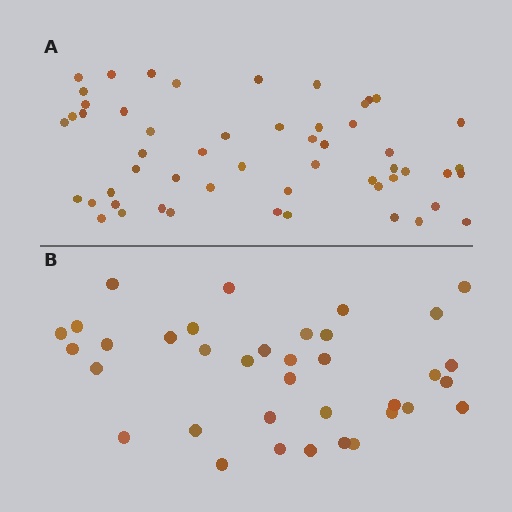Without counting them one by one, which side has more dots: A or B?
Region A (the top region) has more dots.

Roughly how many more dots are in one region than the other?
Region A has approximately 20 more dots than region B.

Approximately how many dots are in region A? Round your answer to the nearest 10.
About 50 dots. (The exact count is 54, which rounds to 50.)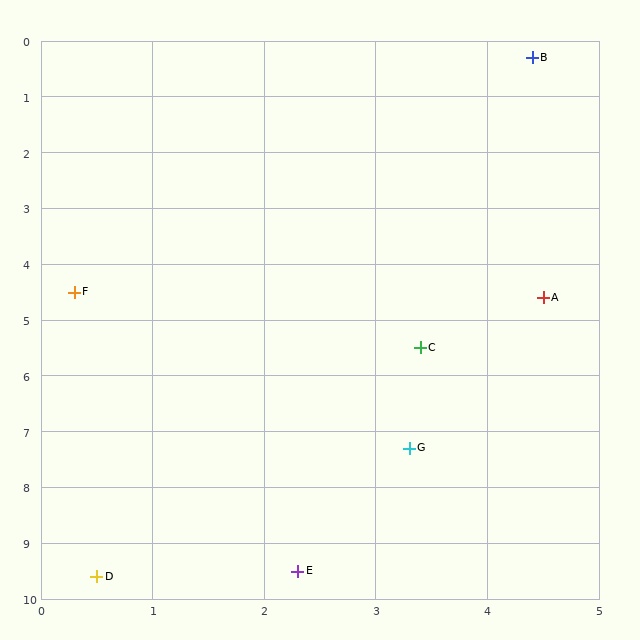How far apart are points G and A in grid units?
Points G and A are about 3.0 grid units apart.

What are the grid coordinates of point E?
Point E is at approximately (2.3, 9.5).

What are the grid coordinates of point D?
Point D is at approximately (0.5, 9.6).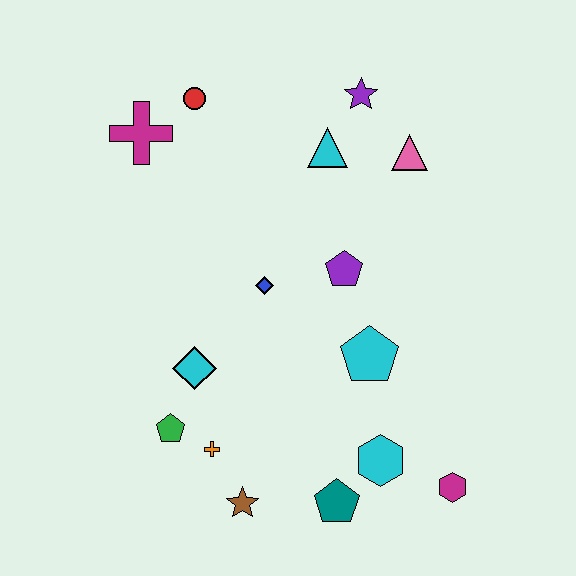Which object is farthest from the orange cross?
The purple star is farthest from the orange cross.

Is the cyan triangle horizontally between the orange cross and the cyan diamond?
No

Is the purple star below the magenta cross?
No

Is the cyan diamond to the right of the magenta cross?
Yes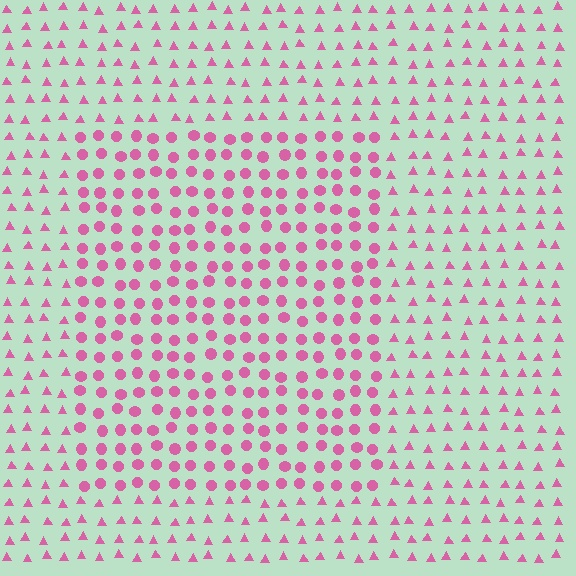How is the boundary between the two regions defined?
The boundary is defined by a change in element shape: circles inside vs. triangles outside. All elements share the same color and spacing.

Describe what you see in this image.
The image is filled with small pink elements arranged in a uniform grid. A rectangle-shaped region contains circles, while the surrounding area contains triangles. The boundary is defined purely by the change in element shape.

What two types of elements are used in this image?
The image uses circles inside the rectangle region and triangles outside it.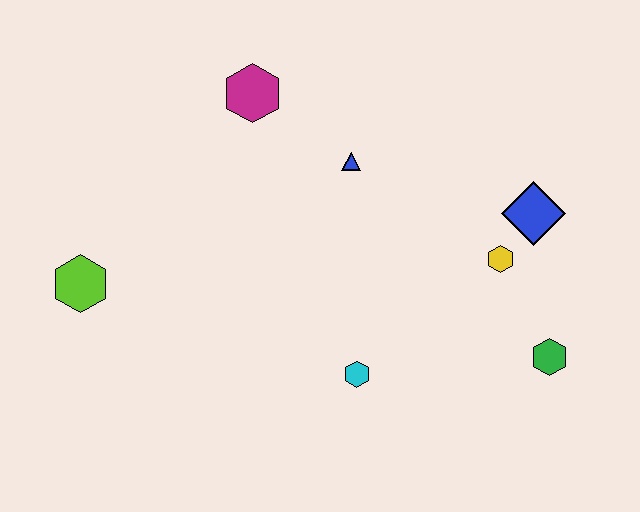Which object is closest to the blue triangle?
The magenta hexagon is closest to the blue triangle.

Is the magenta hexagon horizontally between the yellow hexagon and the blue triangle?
No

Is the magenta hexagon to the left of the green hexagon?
Yes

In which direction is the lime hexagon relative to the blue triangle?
The lime hexagon is to the left of the blue triangle.